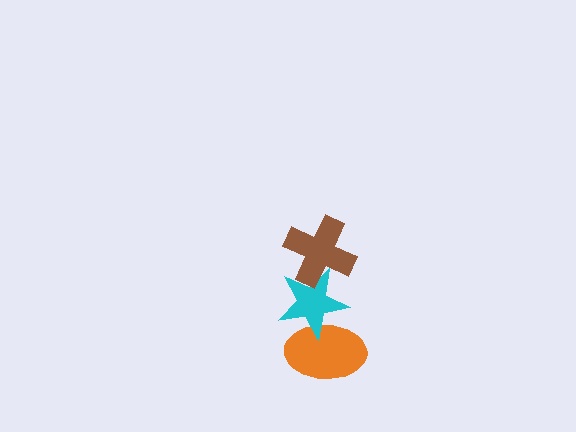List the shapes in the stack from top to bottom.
From top to bottom: the brown cross, the cyan star, the orange ellipse.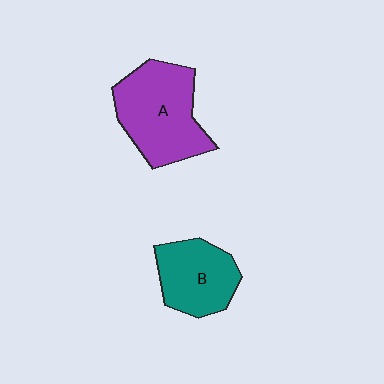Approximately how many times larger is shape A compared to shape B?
Approximately 1.4 times.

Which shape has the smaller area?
Shape B (teal).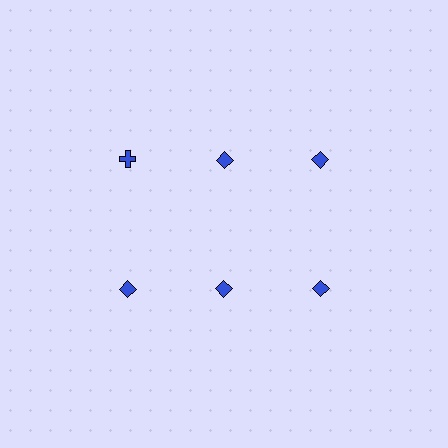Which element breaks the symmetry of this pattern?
The blue cross in the top row, leftmost column breaks the symmetry. All other shapes are blue diamonds.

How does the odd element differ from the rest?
It has a different shape: cross instead of diamond.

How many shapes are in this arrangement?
There are 6 shapes arranged in a grid pattern.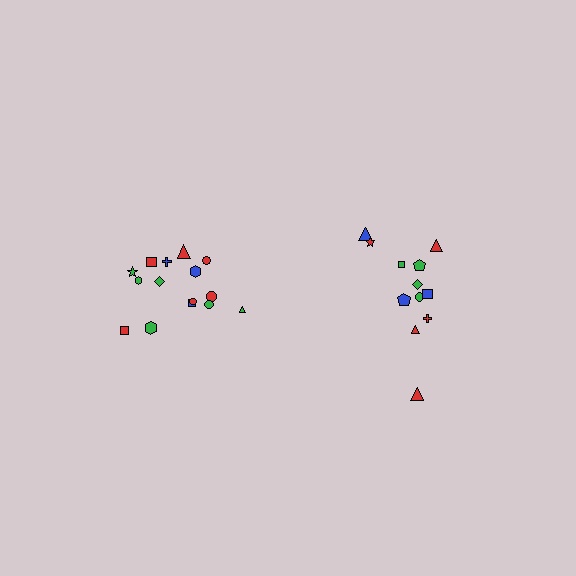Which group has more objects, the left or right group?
The left group.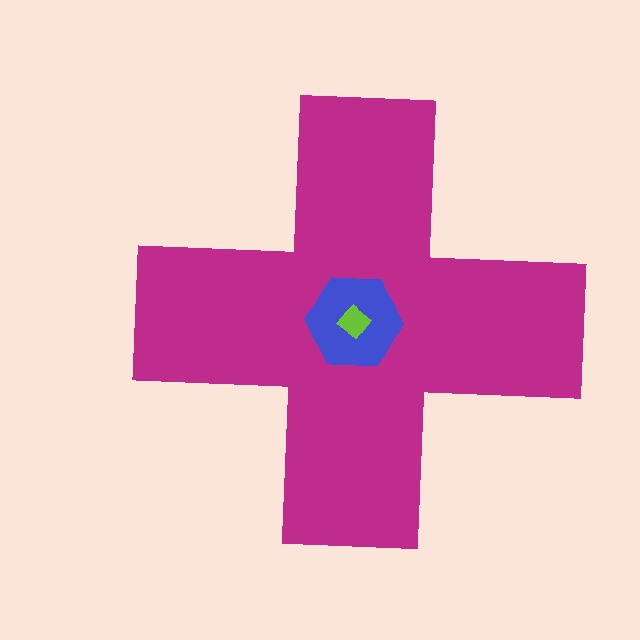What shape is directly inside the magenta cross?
The blue hexagon.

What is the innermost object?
The lime diamond.